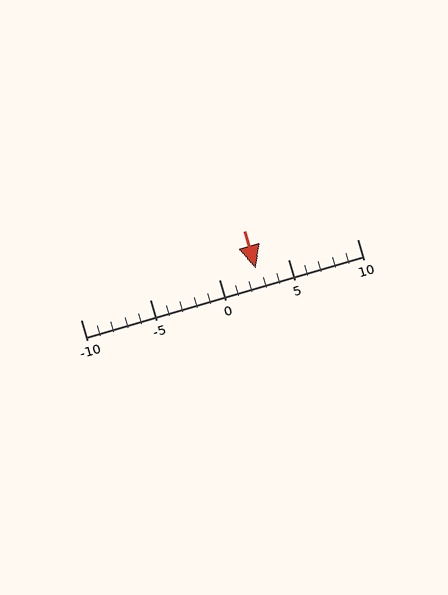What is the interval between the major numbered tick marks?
The major tick marks are spaced 5 units apart.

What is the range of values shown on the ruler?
The ruler shows values from -10 to 10.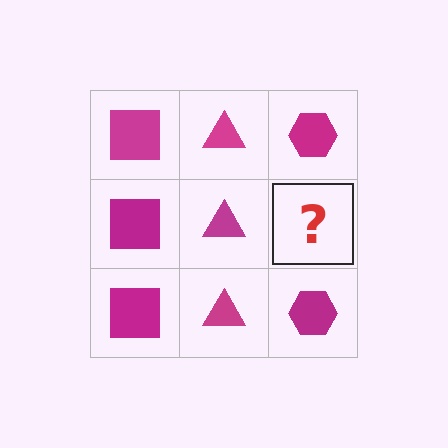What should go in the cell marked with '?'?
The missing cell should contain a magenta hexagon.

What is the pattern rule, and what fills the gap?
The rule is that each column has a consistent shape. The gap should be filled with a magenta hexagon.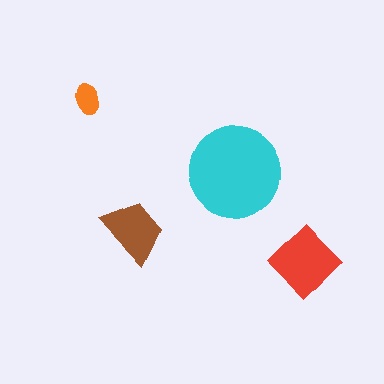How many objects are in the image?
There are 4 objects in the image.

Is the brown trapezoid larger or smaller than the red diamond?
Smaller.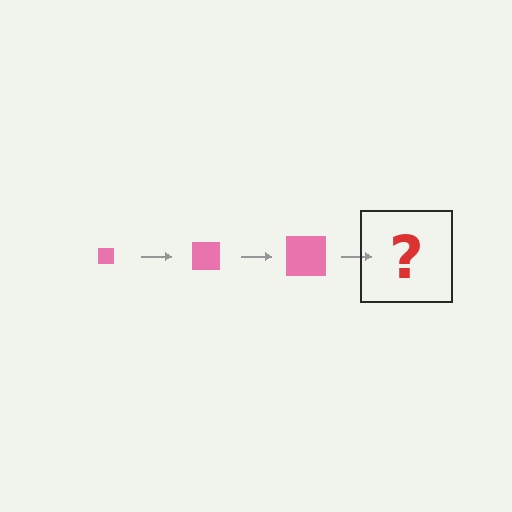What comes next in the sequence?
The next element should be a pink square, larger than the previous one.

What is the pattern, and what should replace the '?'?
The pattern is that the square gets progressively larger each step. The '?' should be a pink square, larger than the previous one.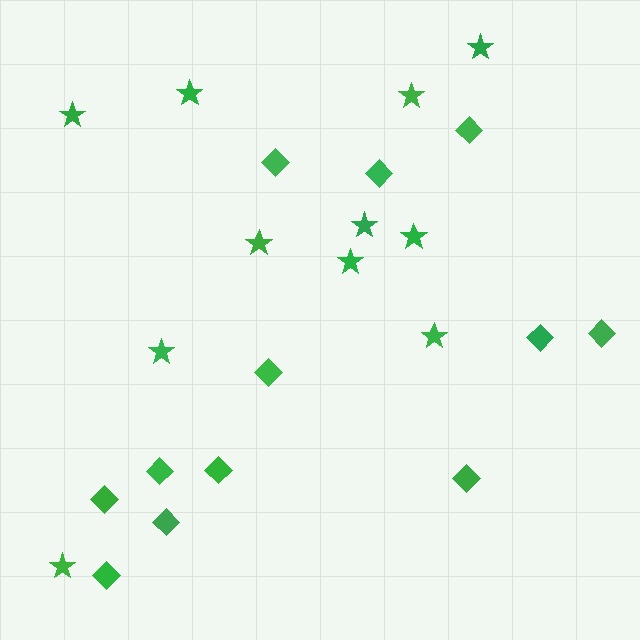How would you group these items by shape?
There are 2 groups: one group of diamonds (12) and one group of stars (11).